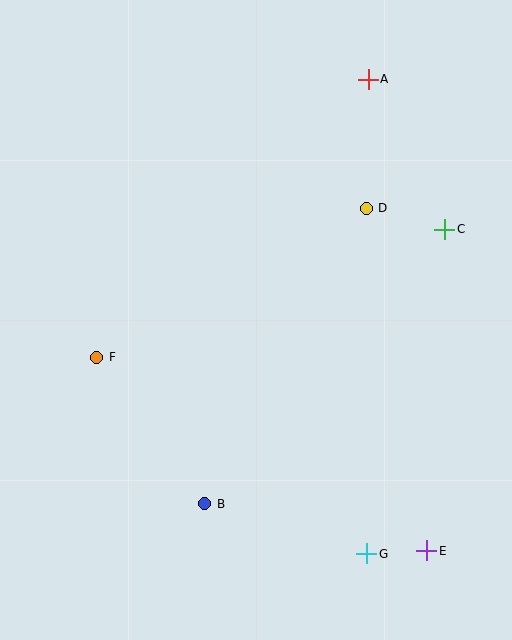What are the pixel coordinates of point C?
Point C is at (445, 229).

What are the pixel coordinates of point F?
Point F is at (97, 357).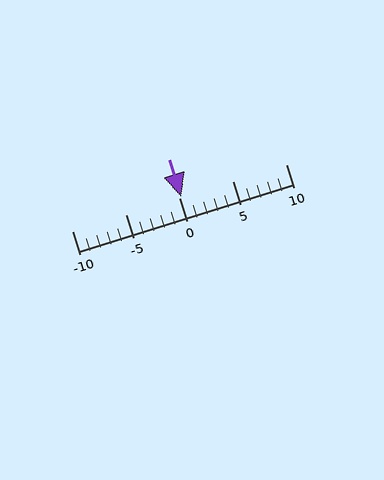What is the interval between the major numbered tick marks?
The major tick marks are spaced 5 units apart.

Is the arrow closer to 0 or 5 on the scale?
The arrow is closer to 0.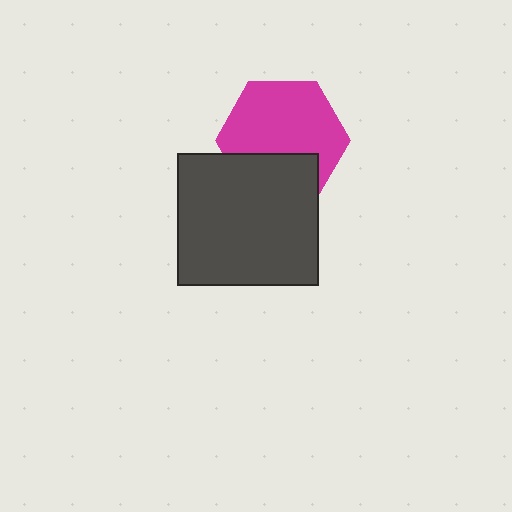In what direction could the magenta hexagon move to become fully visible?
The magenta hexagon could move up. That would shift it out from behind the dark gray rectangle entirely.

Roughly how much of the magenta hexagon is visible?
Most of it is visible (roughly 68%).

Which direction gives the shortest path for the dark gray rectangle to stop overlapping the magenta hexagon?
Moving down gives the shortest separation.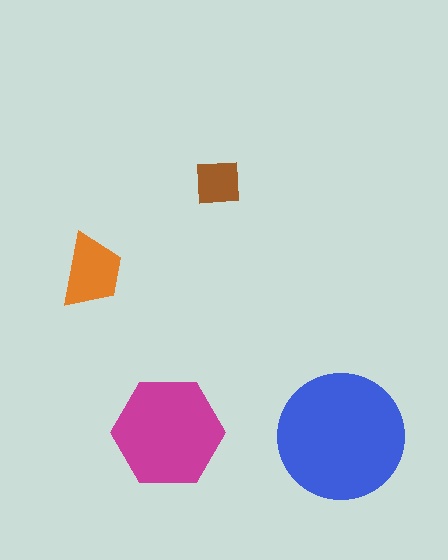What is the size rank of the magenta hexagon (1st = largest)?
2nd.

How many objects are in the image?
There are 4 objects in the image.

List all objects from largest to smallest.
The blue circle, the magenta hexagon, the orange trapezoid, the brown square.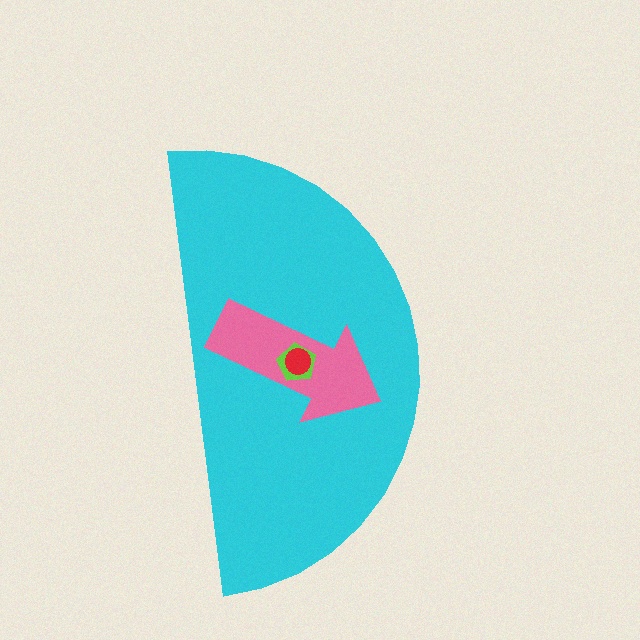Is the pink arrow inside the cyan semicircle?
Yes.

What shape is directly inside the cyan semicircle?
The pink arrow.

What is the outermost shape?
The cyan semicircle.